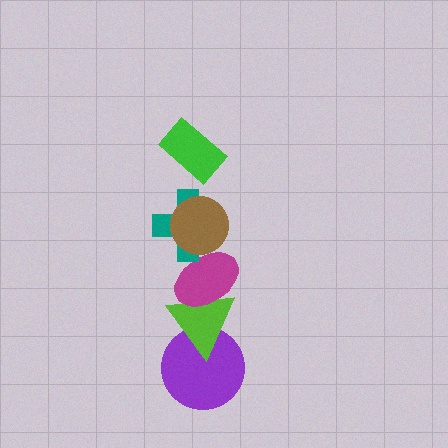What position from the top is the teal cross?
The teal cross is 3rd from the top.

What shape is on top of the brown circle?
The green rectangle is on top of the brown circle.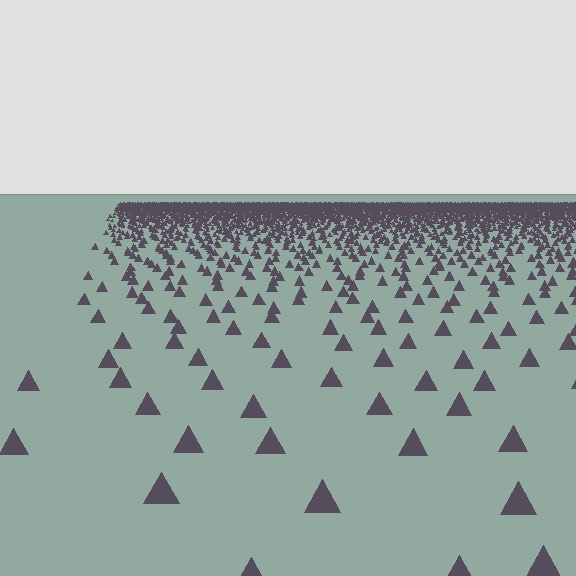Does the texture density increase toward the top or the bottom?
Density increases toward the top.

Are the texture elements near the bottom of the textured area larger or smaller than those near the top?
Larger. Near the bottom, elements are closer to the viewer and appear at a bigger on-screen size.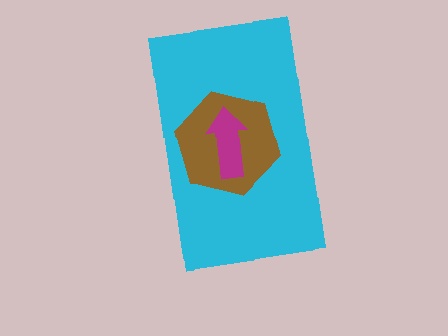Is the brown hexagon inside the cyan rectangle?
Yes.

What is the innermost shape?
The magenta arrow.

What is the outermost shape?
The cyan rectangle.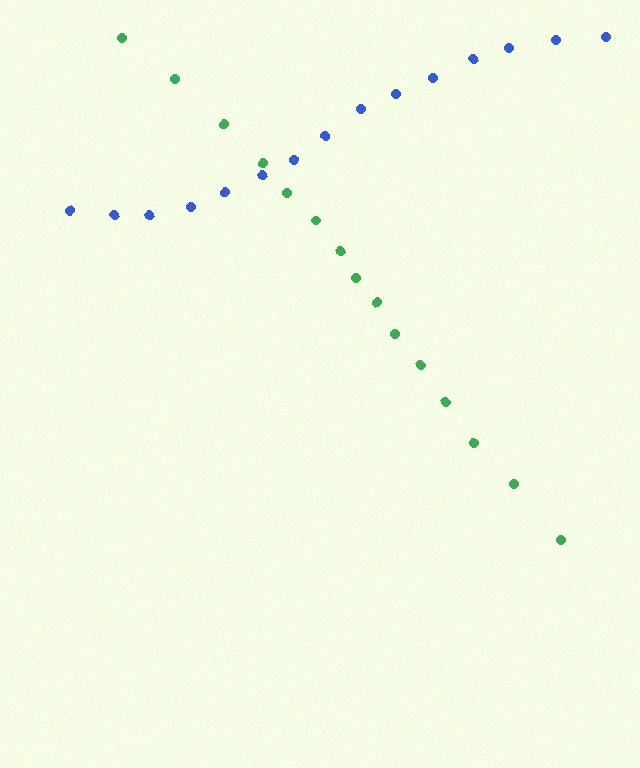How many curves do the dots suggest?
There are 2 distinct paths.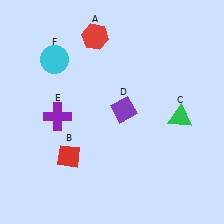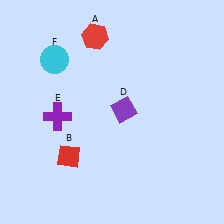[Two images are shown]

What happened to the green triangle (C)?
The green triangle (C) was removed in Image 2. It was in the bottom-right area of Image 1.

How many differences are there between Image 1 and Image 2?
There is 1 difference between the two images.